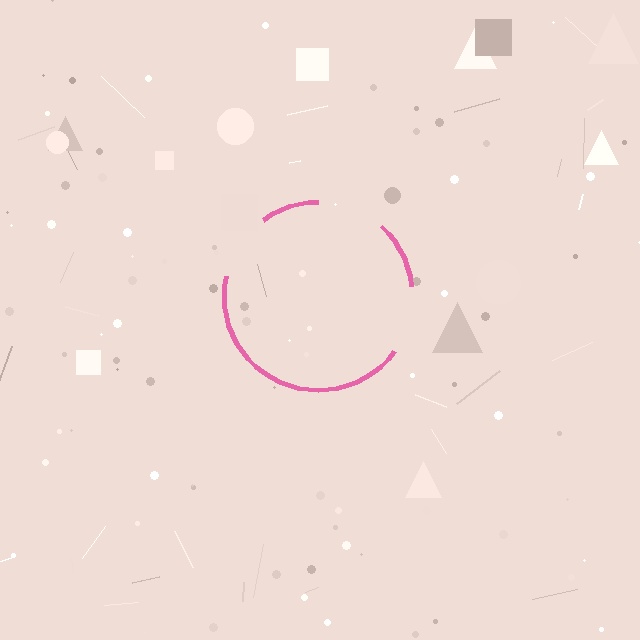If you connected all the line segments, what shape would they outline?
They would outline a circle.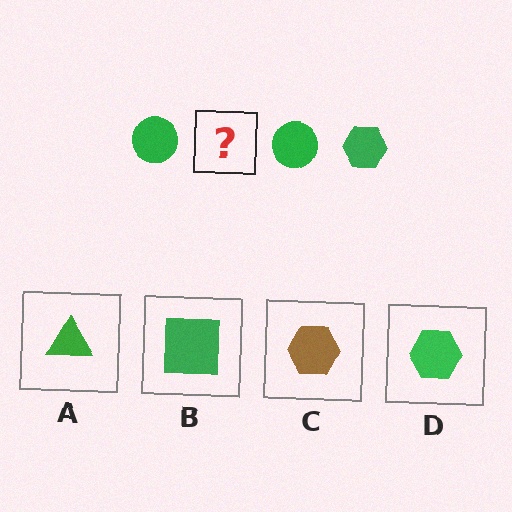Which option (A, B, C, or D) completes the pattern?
D.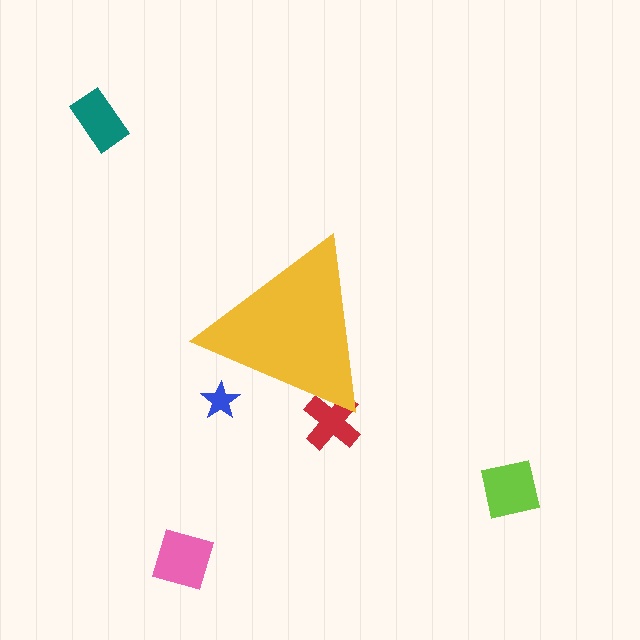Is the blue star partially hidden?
Yes, the blue star is partially hidden behind the yellow triangle.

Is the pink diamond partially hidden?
No, the pink diamond is fully visible.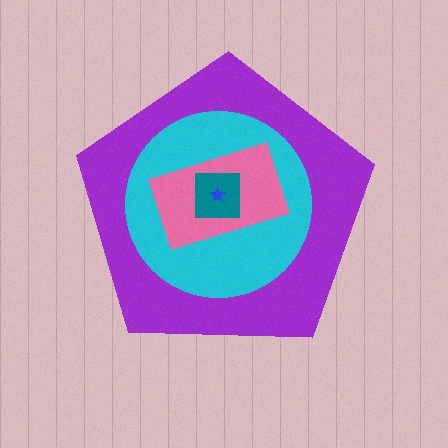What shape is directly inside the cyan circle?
The pink rectangle.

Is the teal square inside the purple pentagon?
Yes.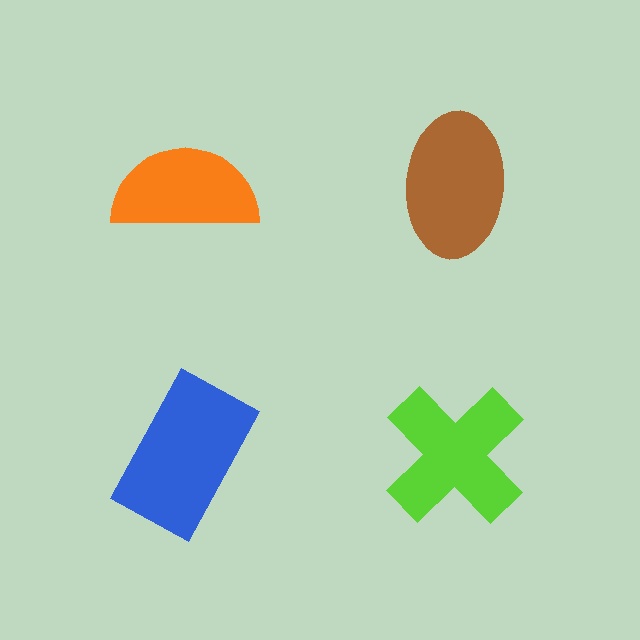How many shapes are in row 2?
2 shapes.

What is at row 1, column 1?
An orange semicircle.